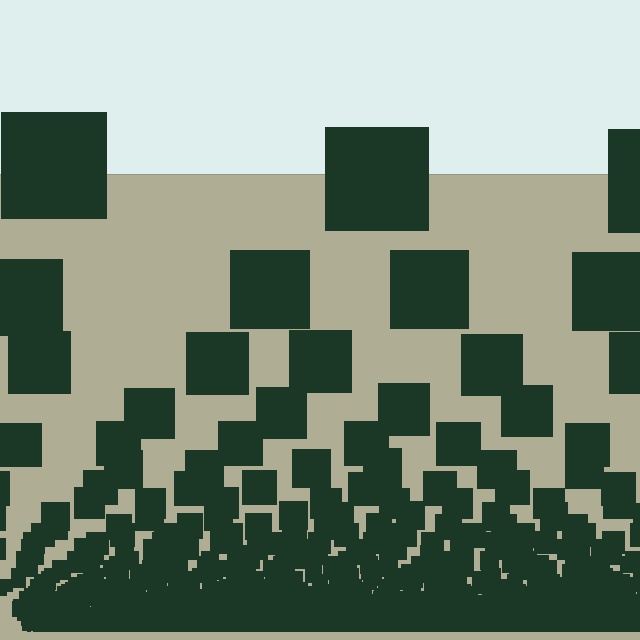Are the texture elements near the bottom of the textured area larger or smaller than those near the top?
Smaller. The gradient is inverted — elements near the bottom are smaller and denser.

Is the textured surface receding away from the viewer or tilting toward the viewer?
The surface appears to tilt toward the viewer. Texture elements get larger and sparser toward the top.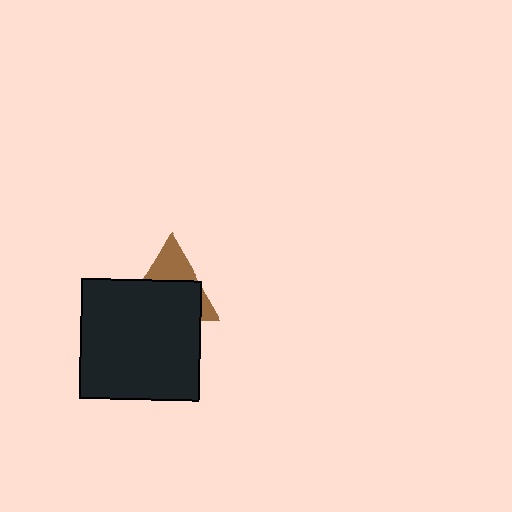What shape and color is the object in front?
The object in front is a black square.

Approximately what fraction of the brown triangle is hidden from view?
Roughly 64% of the brown triangle is hidden behind the black square.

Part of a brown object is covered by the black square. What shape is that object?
It is a triangle.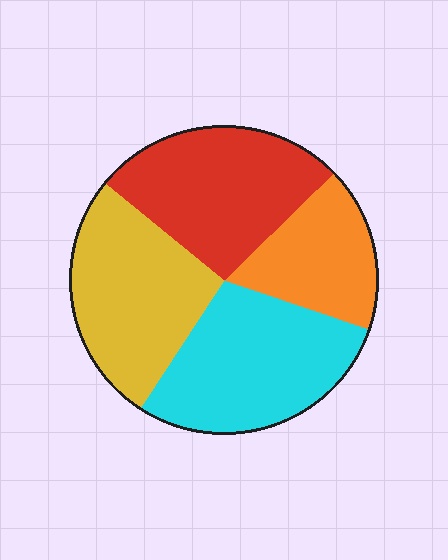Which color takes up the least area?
Orange, at roughly 15%.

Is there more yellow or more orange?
Yellow.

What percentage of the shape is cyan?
Cyan takes up about one quarter (1/4) of the shape.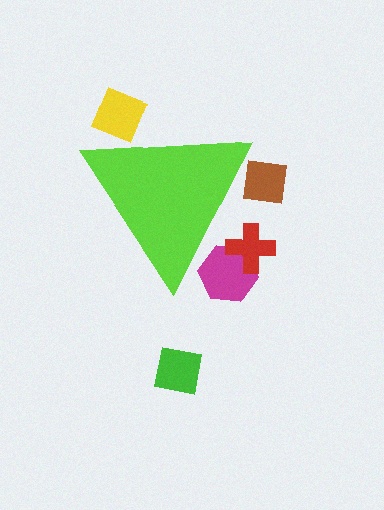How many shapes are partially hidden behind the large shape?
4 shapes are partially hidden.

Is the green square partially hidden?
No, the green square is fully visible.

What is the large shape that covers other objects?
A lime triangle.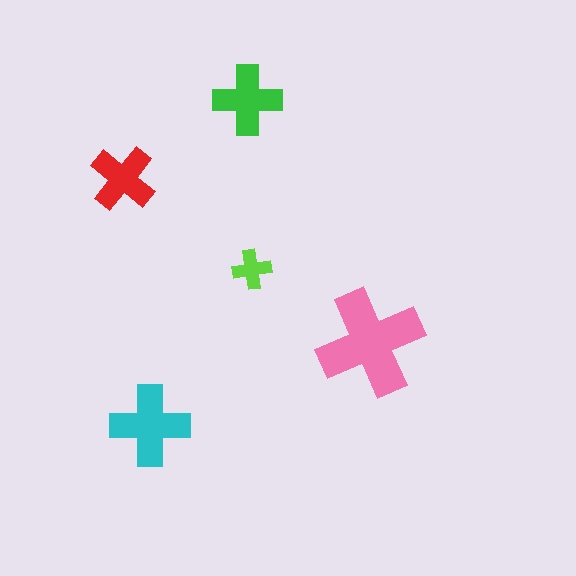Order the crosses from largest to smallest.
the pink one, the cyan one, the green one, the red one, the lime one.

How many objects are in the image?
There are 5 objects in the image.